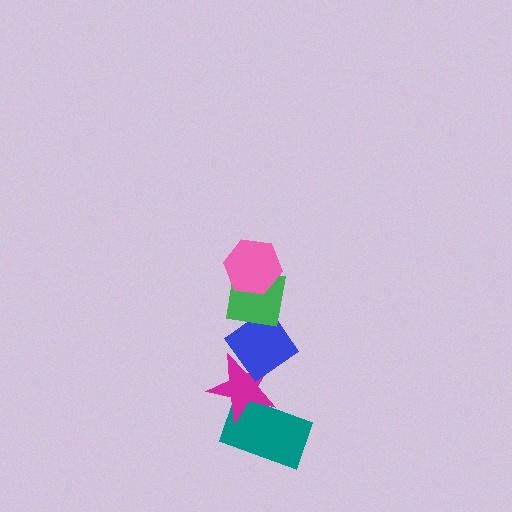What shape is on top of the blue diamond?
The green square is on top of the blue diamond.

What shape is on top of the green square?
The pink hexagon is on top of the green square.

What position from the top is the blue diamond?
The blue diamond is 3rd from the top.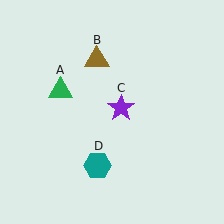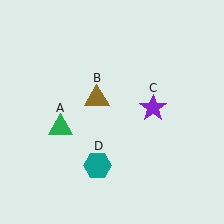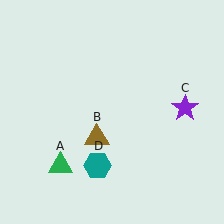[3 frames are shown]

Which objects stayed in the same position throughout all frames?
Teal hexagon (object D) remained stationary.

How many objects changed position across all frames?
3 objects changed position: green triangle (object A), brown triangle (object B), purple star (object C).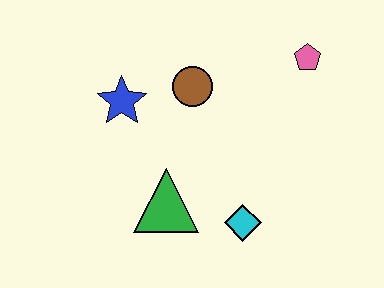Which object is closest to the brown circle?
The blue star is closest to the brown circle.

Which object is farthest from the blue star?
The pink pentagon is farthest from the blue star.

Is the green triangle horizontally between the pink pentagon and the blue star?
Yes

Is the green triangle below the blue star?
Yes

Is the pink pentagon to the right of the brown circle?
Yes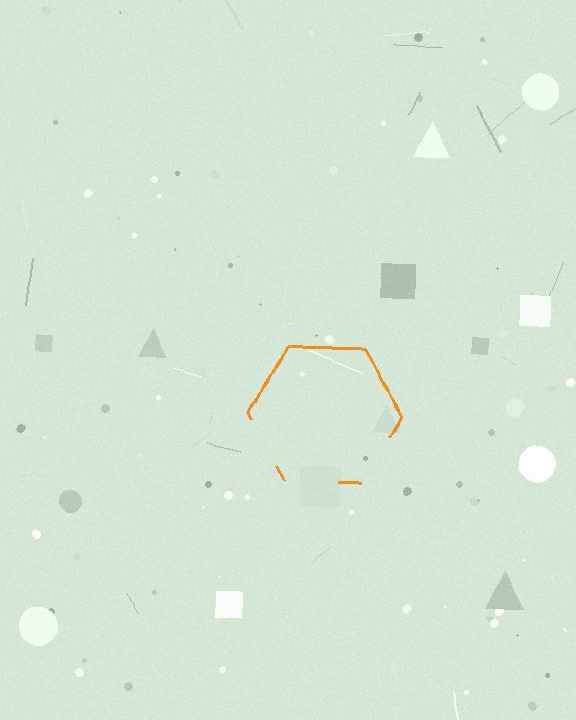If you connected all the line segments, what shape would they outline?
They would outline a hexagon.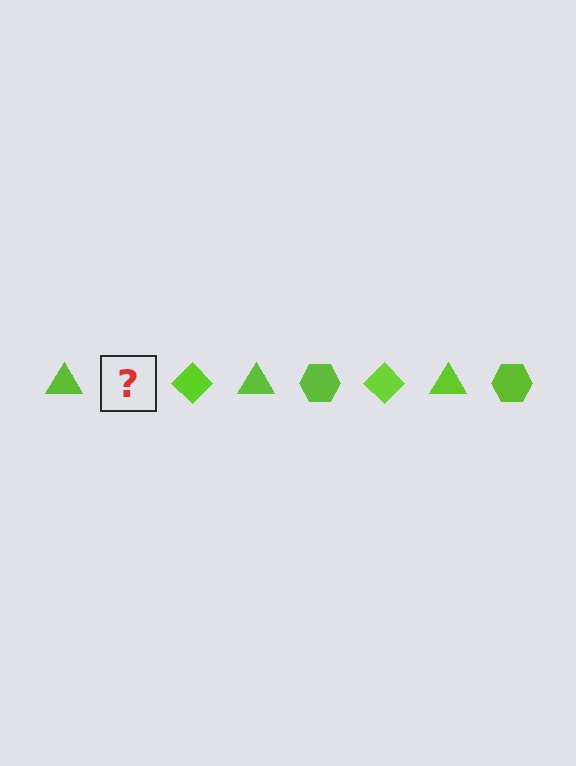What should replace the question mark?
The question mark should be replaced with a lime hexagon.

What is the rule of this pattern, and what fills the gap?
The rule is that the pattern cycles through triangle, hexagon, diamond shapes in lime. The gap should be filled with a lime hexagon.